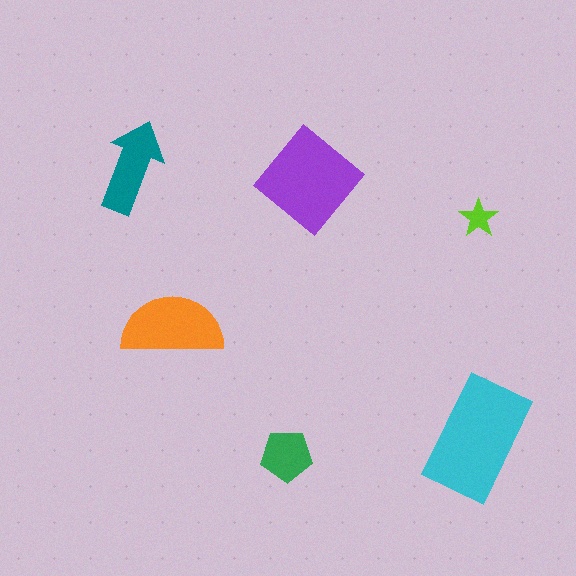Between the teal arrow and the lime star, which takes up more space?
The teal arrow.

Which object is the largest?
The cyan rectangle.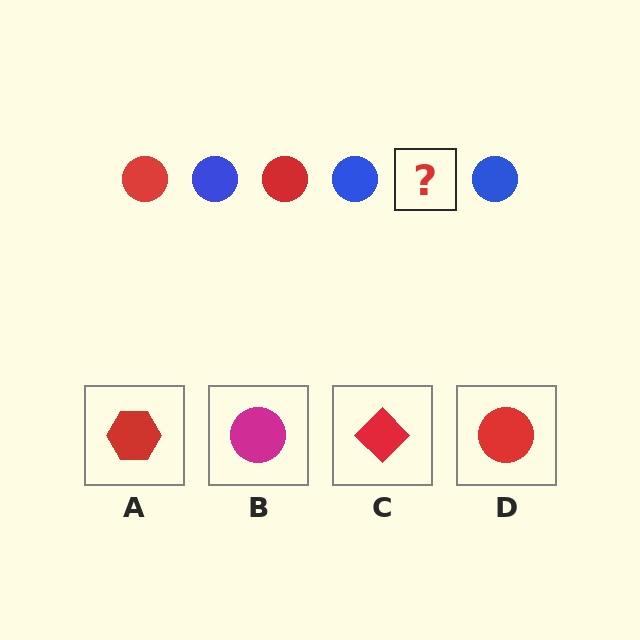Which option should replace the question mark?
Option D.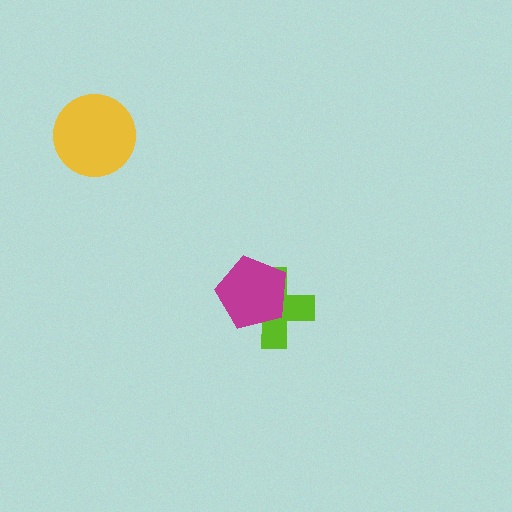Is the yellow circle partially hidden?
No, no other shape covers it.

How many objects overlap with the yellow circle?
0 objects overlap with the yellow circle.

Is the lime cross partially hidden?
Yes, it is partially covered by another shape.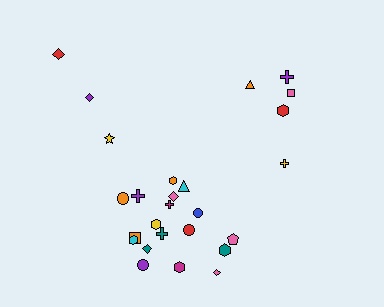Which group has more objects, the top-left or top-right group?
The top-right group.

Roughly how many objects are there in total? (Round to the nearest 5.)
Roughly 25 objects in total.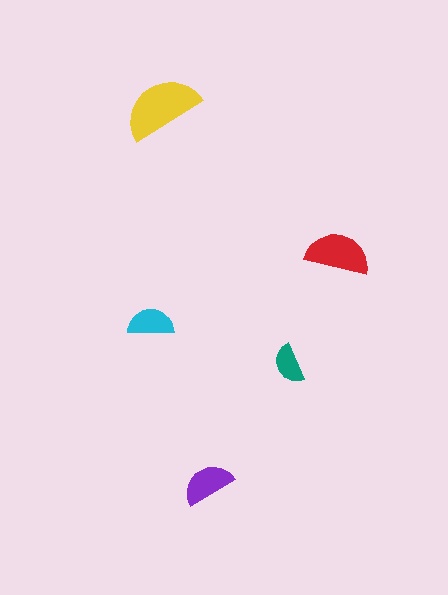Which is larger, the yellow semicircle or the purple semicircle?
The yellow one.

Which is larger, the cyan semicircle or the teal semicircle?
The cyan one.